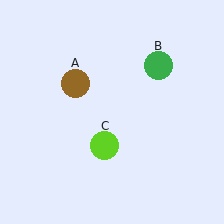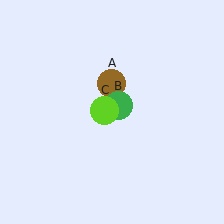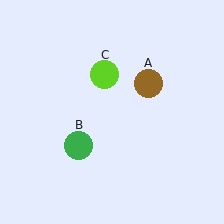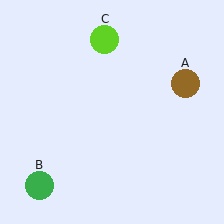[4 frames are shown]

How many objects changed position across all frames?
3 objects changed position: brown circle (object A), green circle (object B), lime circle (object C).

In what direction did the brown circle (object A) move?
The brown circle (object A) moved right.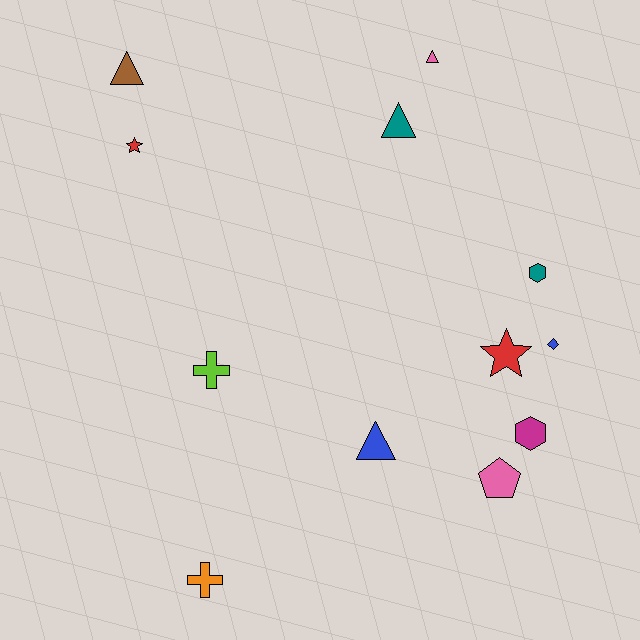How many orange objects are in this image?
There is 1 orange object.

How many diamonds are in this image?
There is 1 diamond.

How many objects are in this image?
There are 12 objects.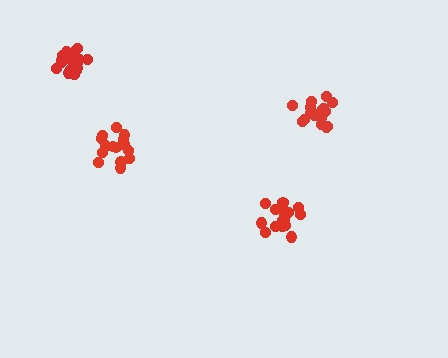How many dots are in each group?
Group 1: 19 dots, Group 2: 16 dots, Group 3: 17 dots, Group 4: 16 dots (68 total).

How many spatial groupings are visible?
There are 4 spatial groupings.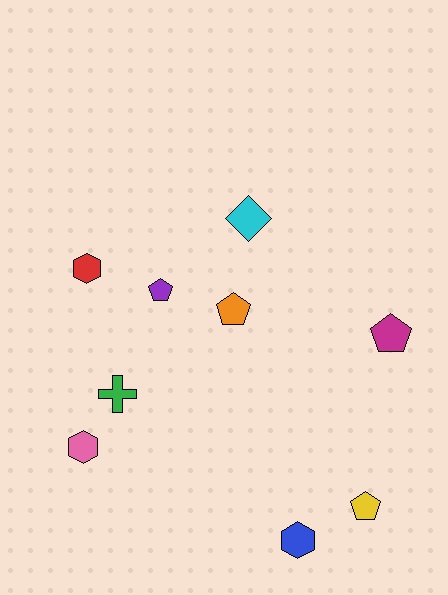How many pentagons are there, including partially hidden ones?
There are 4 pentagons.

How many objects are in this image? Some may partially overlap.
There are 9 objects.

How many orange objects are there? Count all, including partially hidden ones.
There is 1 orange object.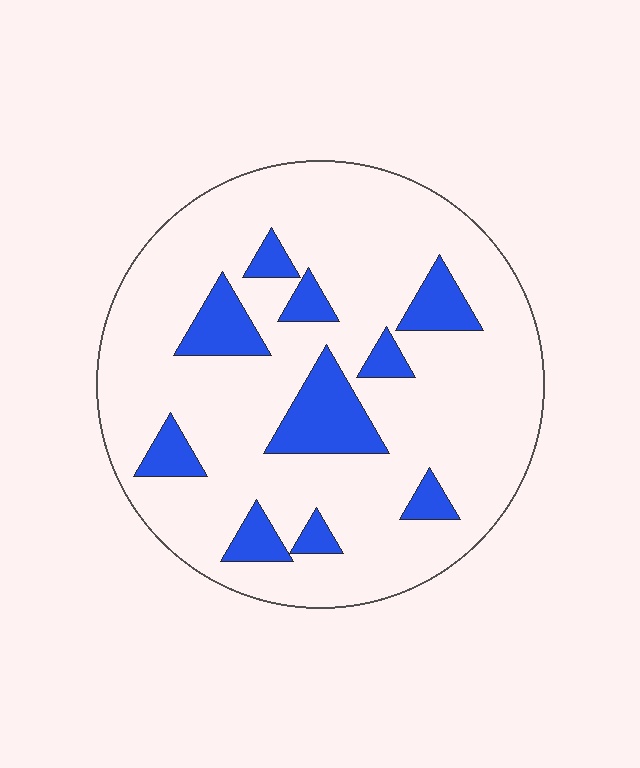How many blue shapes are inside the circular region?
10.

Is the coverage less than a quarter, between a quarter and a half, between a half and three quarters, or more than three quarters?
Less than a quarter.